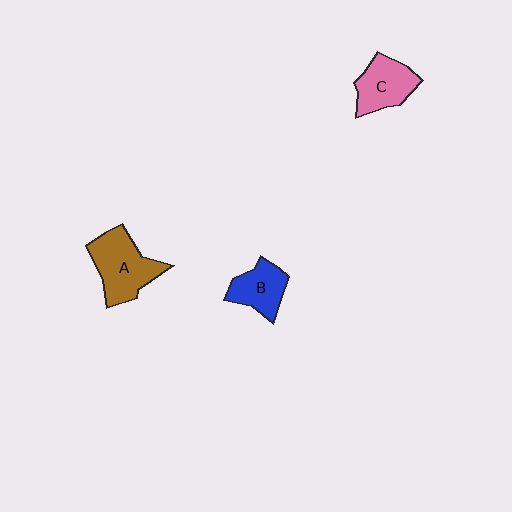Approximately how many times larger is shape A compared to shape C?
Approximately 1.3 times.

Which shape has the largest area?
Shape A (brown).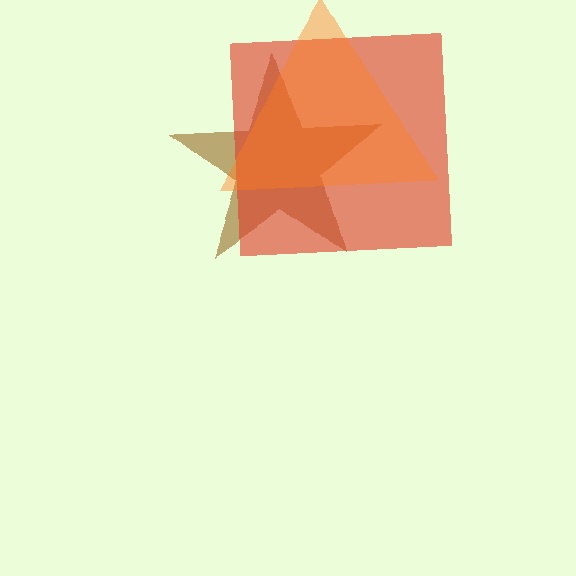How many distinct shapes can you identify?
There are 3 distinct shapes: a brown star, a red square, an orange triangle.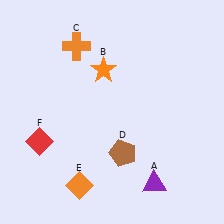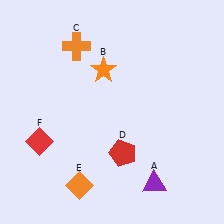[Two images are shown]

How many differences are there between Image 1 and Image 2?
There is 1 difference between the two images.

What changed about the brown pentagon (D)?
In Image 1, D is brown. In Image 2, it changed to red.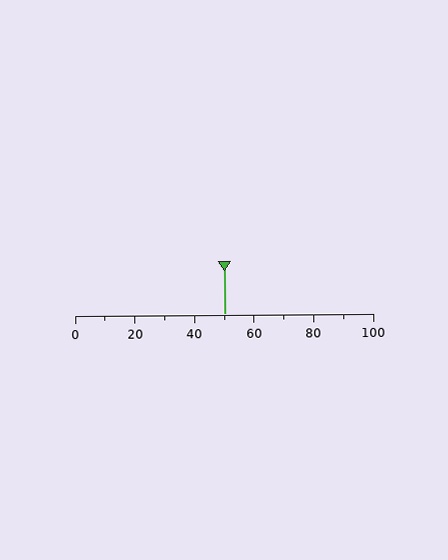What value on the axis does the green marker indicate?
The marker indicates approximately 50.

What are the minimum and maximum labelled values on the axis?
The axis runs from 0 to 100.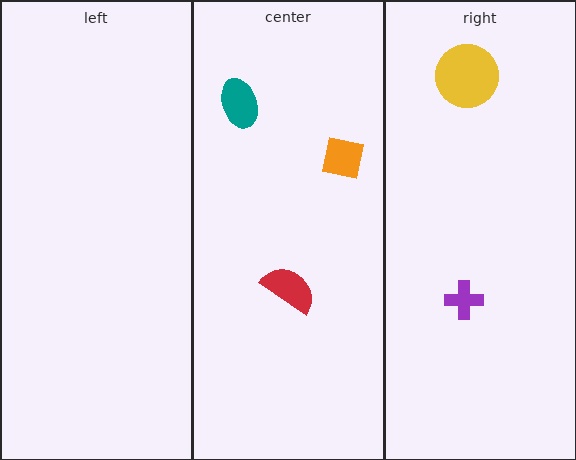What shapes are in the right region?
The yellow circle, the purple cross.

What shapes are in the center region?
The red semicircle, the orange square, the teal ellipse.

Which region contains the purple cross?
The right region.